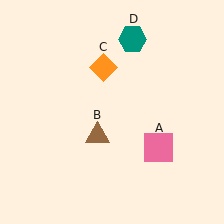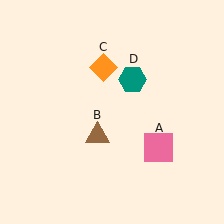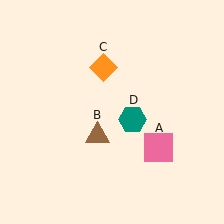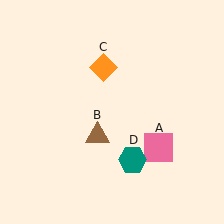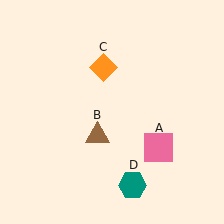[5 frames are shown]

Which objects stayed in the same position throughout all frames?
Pink square (object A) and brown triangle (object B) and orange diamond (object C) remained stationary.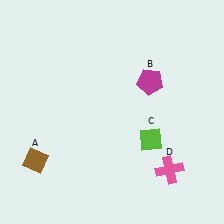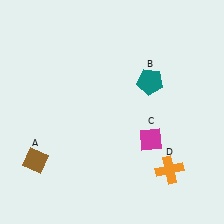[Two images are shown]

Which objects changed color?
B changed from magenta to teal. C changed from lime to magenta. D changed from pink to orange.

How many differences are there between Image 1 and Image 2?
There are 3 differences between the two images.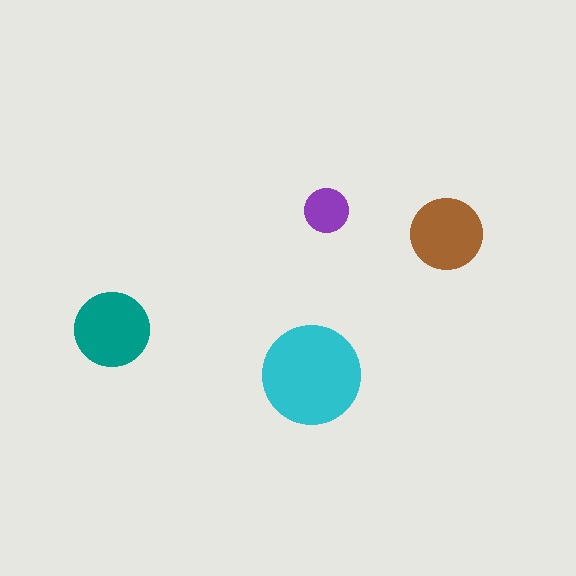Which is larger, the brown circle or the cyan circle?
The cyan one.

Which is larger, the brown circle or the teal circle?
The teal one.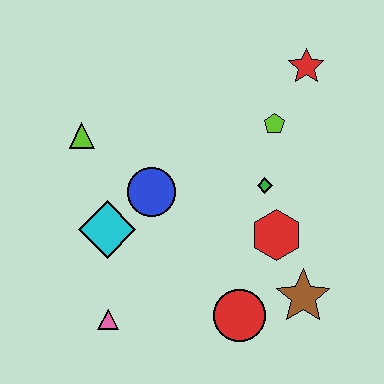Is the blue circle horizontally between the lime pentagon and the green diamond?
No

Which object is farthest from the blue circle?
The red star is farthest from the blue circle.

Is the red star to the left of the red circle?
No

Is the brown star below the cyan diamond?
Yes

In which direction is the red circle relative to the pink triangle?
The red circle is to the right of the pink triangle.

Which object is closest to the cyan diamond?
The blue circle is closest to the cyan diamond.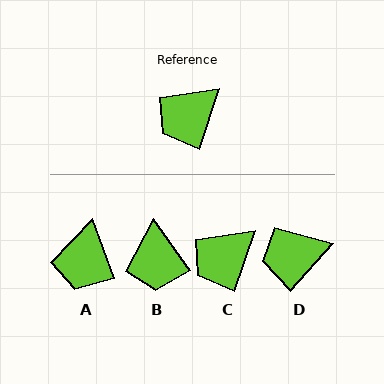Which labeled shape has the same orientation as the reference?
C.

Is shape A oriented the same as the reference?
No, it is off by about 38 degrees.